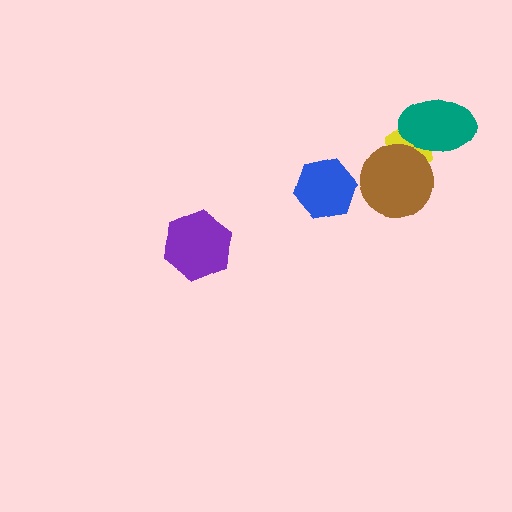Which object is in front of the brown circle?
The teal ellipse is in front of the brown circle.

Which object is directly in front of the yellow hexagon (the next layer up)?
The brown circle is directly in front of the yellow hexagon.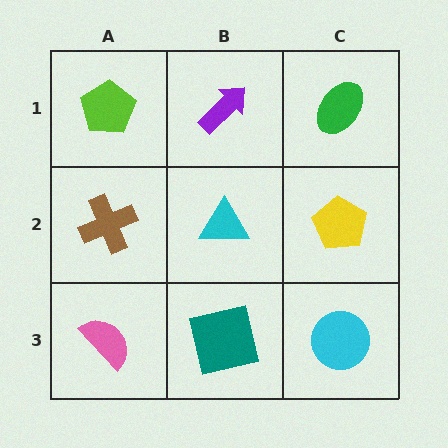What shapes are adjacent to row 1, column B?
A cyan triangle (row 2, column B), a lime pentagon (row 1, column A), a green ellipse (row 1, column C).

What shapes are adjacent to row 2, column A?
A lime pentagon (row 1, column A), a pink semicircle (row 3, column A), a cyan triangle (row 2, column B).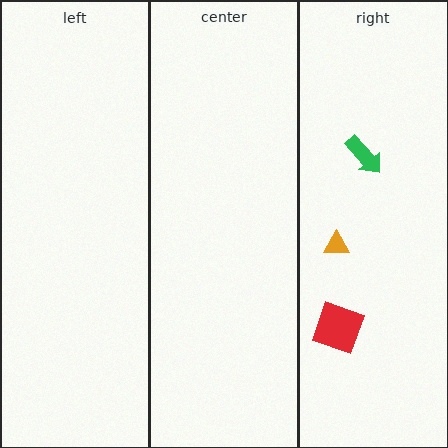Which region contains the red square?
The right region.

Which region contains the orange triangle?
The right region.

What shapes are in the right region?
The green arrow, the red square, the orange triangle.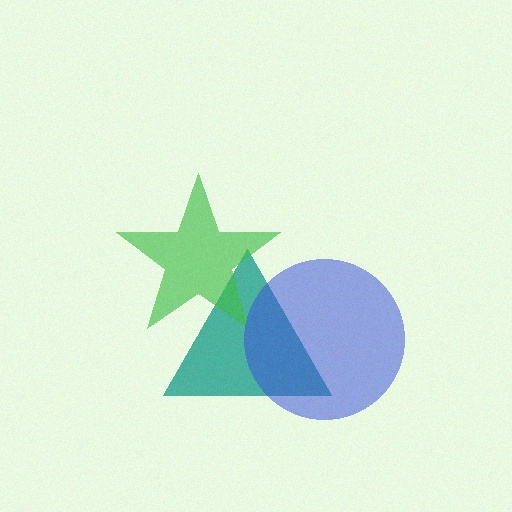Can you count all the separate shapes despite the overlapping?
Yes, there are 3 separate shapes.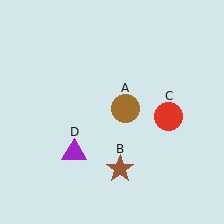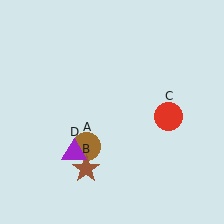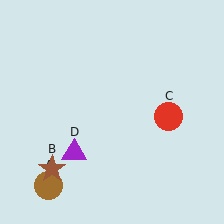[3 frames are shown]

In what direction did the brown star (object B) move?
The brown star (object B) moved left.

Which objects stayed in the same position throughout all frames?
Red circle (object C) and purple triangle (object D) remained stationary.